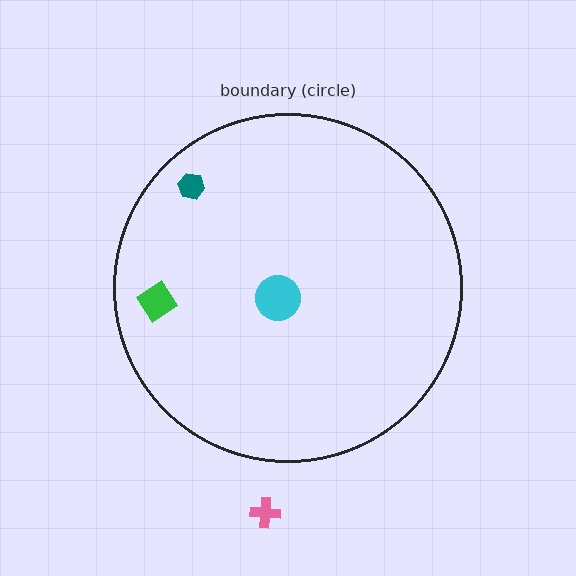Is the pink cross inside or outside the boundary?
Outside.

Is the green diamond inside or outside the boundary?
Inside.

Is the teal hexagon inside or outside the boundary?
Inside.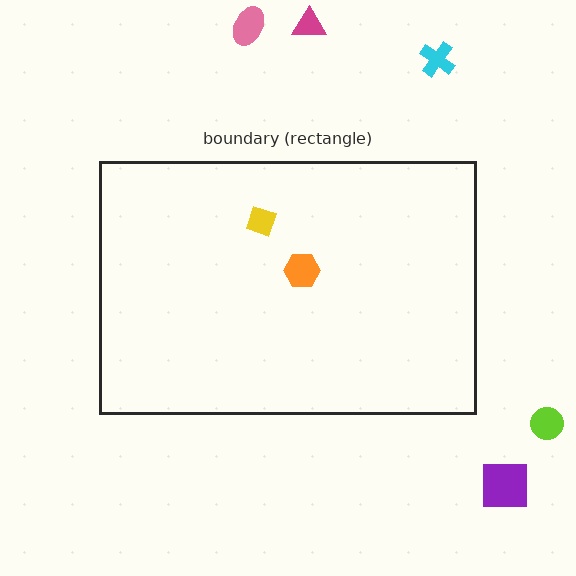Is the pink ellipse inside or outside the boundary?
Outside.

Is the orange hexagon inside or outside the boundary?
Inside.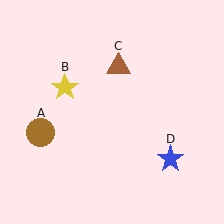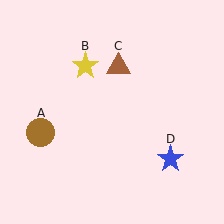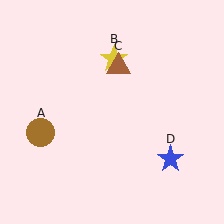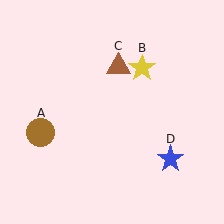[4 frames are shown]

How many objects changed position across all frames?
1 object changed position: yellow star (object B).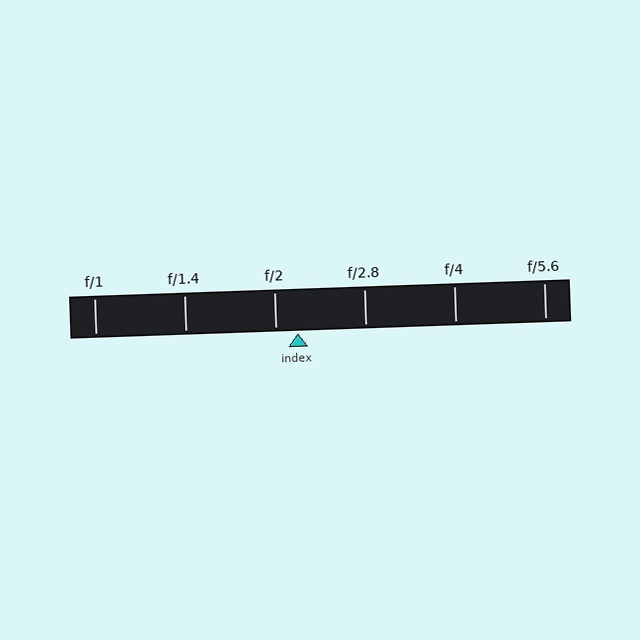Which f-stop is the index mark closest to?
The index mark is closest to f/2.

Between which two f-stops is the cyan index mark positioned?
The index mark is between f/2 and f/2.8.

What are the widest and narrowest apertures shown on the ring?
The widest aperture shown is f/1 and the narrowest is f/5.6.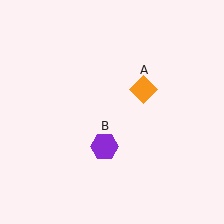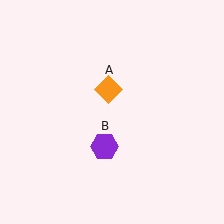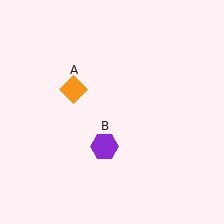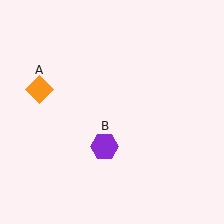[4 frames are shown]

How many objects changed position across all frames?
1 object changed position: orange diamond (object A).